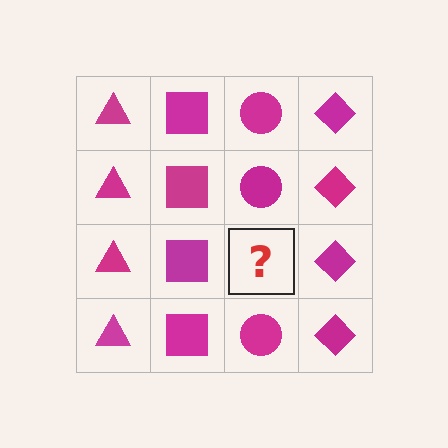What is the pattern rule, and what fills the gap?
The rule is that each column has a consistent shape. The gap should be filled with a magenta circle.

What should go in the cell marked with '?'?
The missing cell should contain a magenta circle.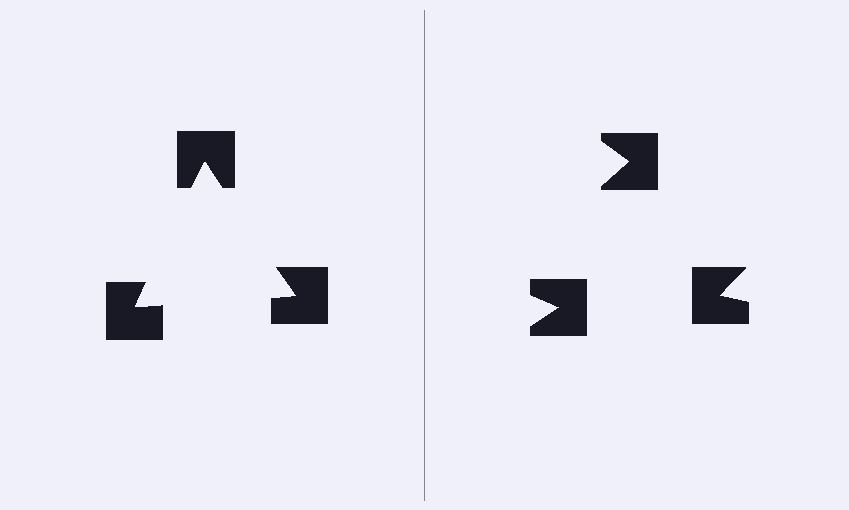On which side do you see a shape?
An illusory triangle appears on the left side. On the right side the wedge cuts are rotated, so no coherent shape forms.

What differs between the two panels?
The notched squares are positioned identically on both sides; only the wedge orientations differ. On the left they align to a triangle; on the right they are misaligned.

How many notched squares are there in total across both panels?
6 — 3 on each side.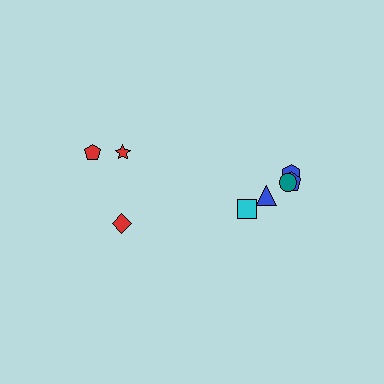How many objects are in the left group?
There are 3 objects.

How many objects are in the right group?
There are 5 objects.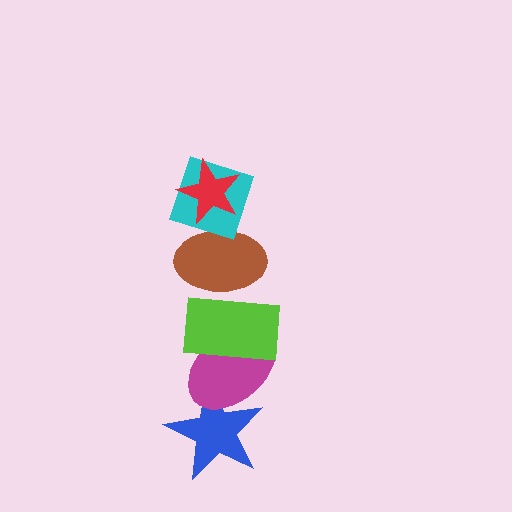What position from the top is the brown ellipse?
The brown ellipse is 3rd from the top.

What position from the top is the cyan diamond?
The cyan diamond is 2nd from the top.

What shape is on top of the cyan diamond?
The red star is on top of the cyan diamond.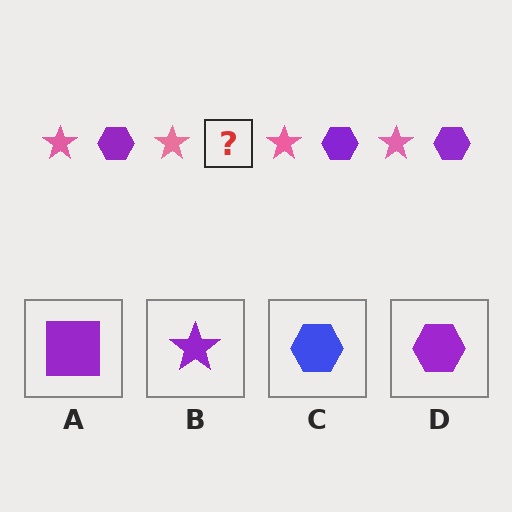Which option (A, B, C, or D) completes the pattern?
D.